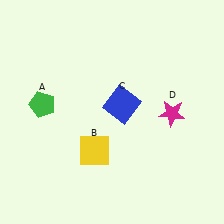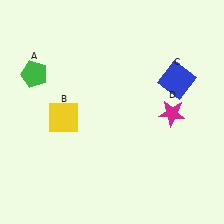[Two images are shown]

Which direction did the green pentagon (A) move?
The green pentagon (A) moved up.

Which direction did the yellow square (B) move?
The yellow square (B) moved up.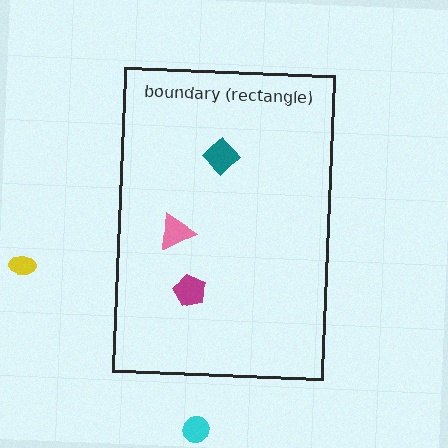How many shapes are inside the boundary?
3 inside, 2 outside.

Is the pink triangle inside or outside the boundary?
Inside.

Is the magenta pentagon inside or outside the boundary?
Inside.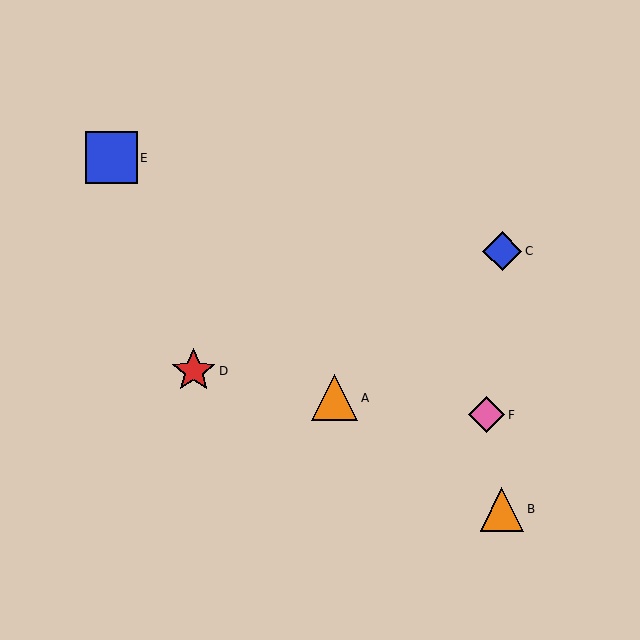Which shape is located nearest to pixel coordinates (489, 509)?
The orange triangle (labeled B) at (502, 509) is nearest to that location.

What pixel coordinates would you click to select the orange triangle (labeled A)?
Click at (335, 398) to select the orange triangle A.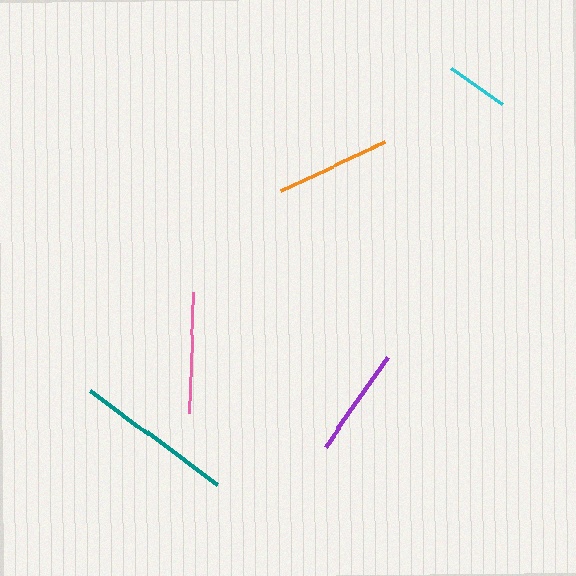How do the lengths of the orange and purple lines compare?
The orange and purple lines are approximately the same length.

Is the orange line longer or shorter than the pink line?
The pink line is longer than the orange line.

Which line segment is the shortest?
The cyan line is the shortest at approximately 62 pixels.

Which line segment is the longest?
The teal line is the longest at approximately 159 pixels.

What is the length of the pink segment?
The pink segment is approximately 120 pixels long.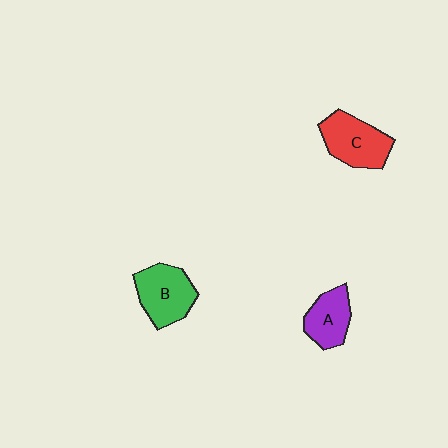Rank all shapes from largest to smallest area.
From largest to smallest: C (red), B (green), A (purple).